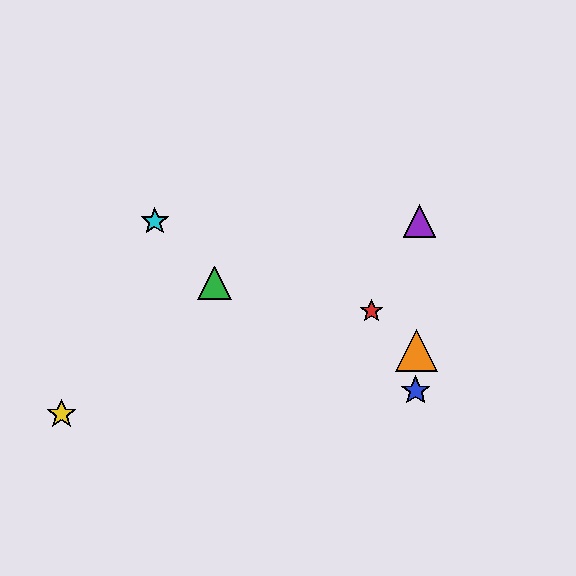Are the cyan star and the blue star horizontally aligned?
No, the cyan star is at y≈221 and the blue star is at y≈391.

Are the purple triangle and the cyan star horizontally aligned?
Yes, both are at y≈221.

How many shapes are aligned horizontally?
2 shapes (the purple triangle, the cyan star) are aligned horizontally.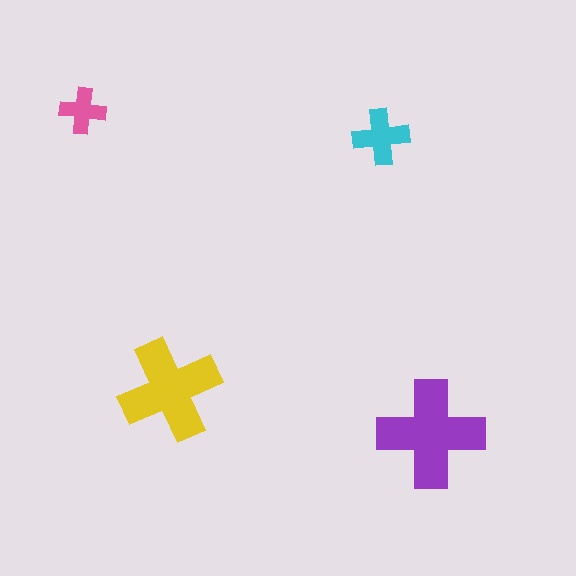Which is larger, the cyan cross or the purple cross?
The purple one.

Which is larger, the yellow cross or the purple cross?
The purple one.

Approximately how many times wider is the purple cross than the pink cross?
About 2.5 times wider.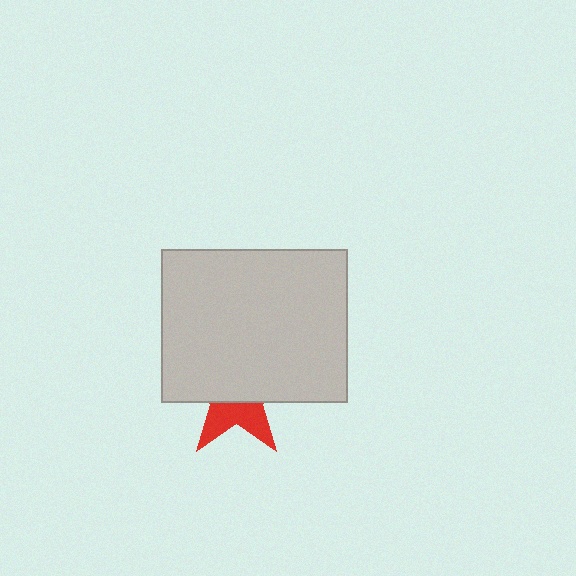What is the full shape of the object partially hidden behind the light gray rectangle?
The partially hidden object is a red star.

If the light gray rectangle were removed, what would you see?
You would see the complete red star.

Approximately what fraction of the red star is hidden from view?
Roughly 62% of the red star is hidden behind the light gray rectangle.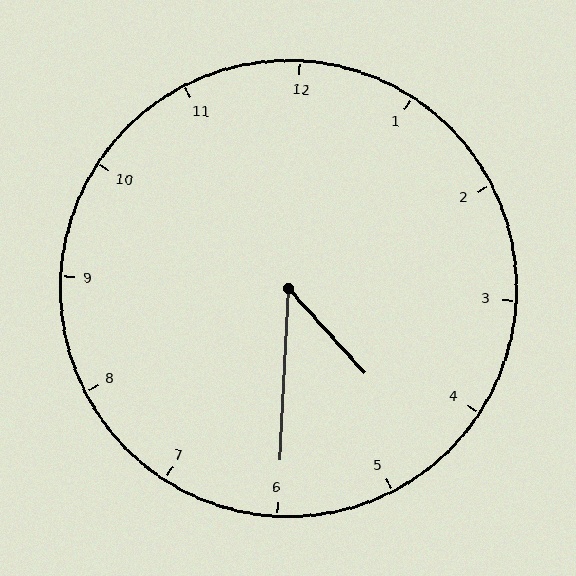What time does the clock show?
4:30.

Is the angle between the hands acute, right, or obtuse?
It is acute.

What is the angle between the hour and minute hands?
Approximately 45 degrees.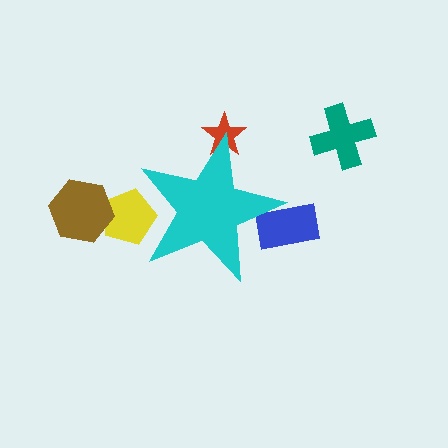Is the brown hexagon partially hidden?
No, the brown hexagon is fully visible.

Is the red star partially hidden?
Yes, the red star is partially hidden behind the cyan star.